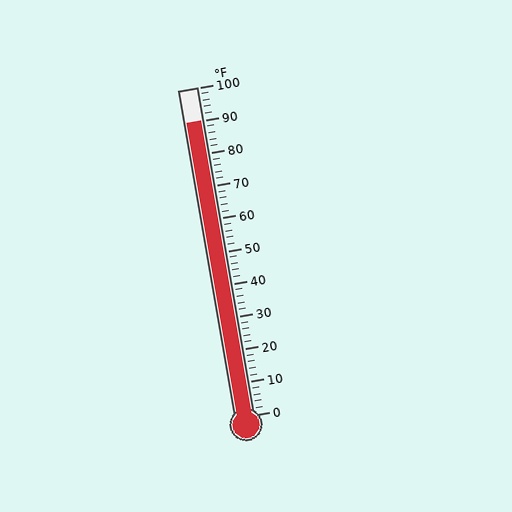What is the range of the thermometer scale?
The thermometer scale ranges from 0°F to 100°F.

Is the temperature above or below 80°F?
The temperature is above 80°F.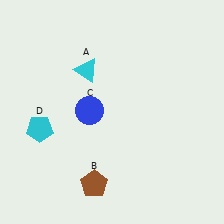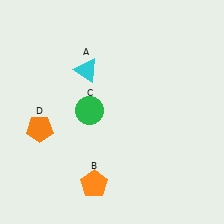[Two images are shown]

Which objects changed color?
B changed from brown to orange. C changed from blue to green. D changed from cyan to orange.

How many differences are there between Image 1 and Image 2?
There are 3 differences between the two images.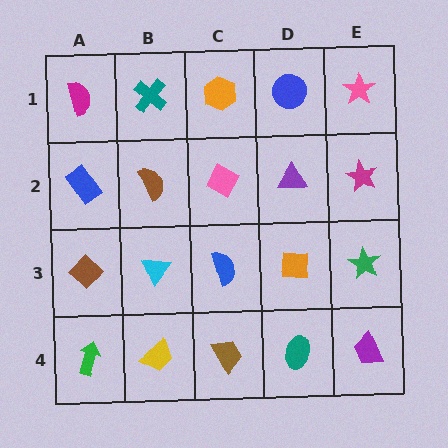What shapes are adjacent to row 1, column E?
A magenta star (row 2, column E), a blue circle (row 1, column D).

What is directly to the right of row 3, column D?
A green star.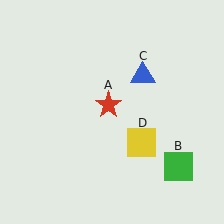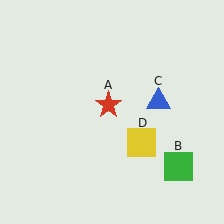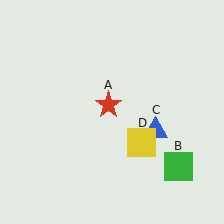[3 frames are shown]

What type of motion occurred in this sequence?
The blue triangle (object C) rotated clockwise around the center of the scene.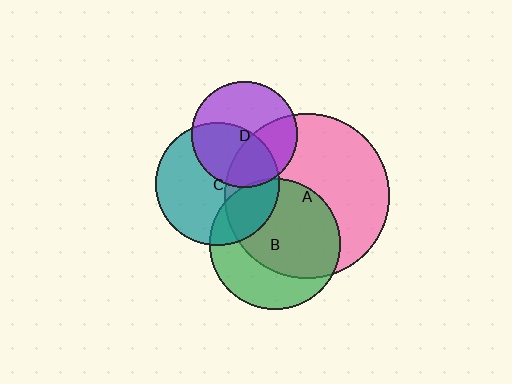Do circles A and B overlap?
Yes.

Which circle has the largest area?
Circle A (pink).